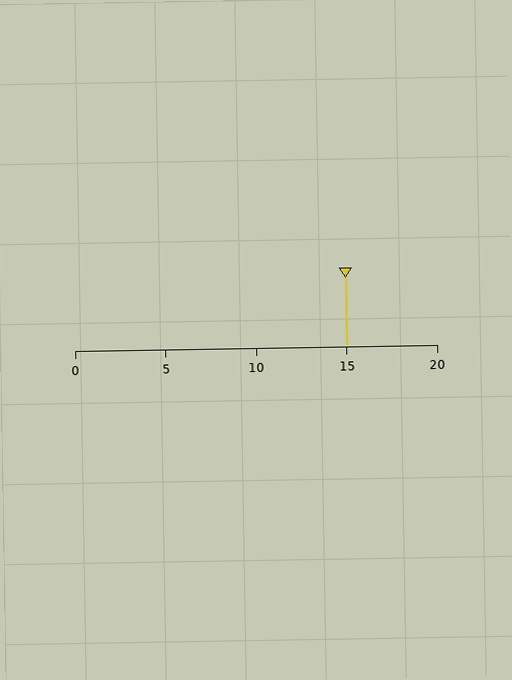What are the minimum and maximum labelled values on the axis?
The axis runs from 0 to 20.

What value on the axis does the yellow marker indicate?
The marker indicates approximately 15.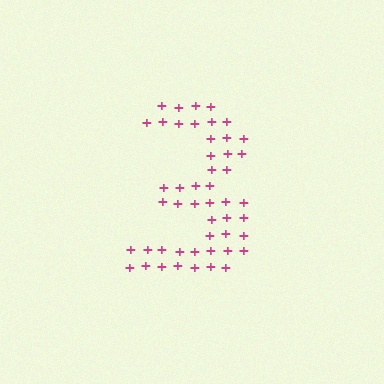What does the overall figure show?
The overall figure shows the digit 3.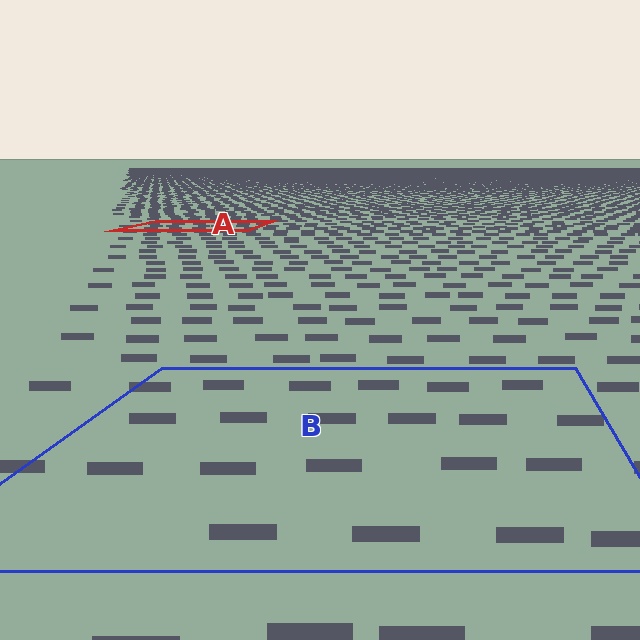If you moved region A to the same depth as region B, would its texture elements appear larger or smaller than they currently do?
They would appear larger. At a closer depth, the same texture elements are projected at a bigger on-screen size.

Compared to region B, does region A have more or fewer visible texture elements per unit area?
Region A has more texture elements per unit area — they are packed more densely because it is farther away.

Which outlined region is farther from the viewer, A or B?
Region A is farther from the viewer — the texture elements inside it appear smaller and more densely packed.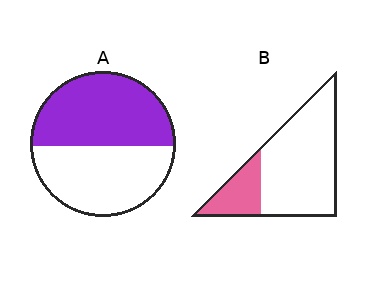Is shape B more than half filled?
No.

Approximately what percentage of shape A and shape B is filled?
A is approximately 50% and B is approximately 25%.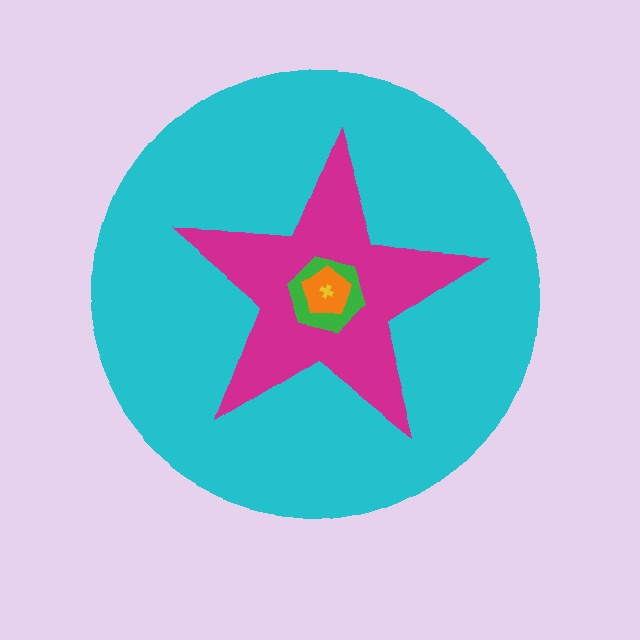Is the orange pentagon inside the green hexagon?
Yes.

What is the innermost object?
The yellow cross.